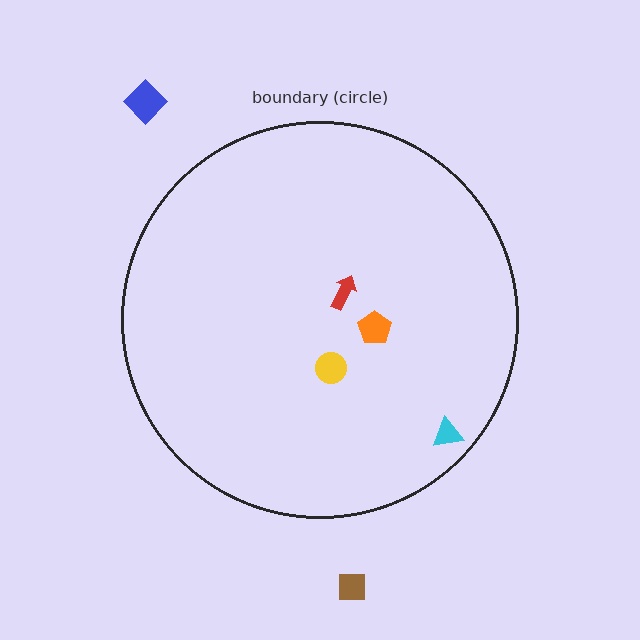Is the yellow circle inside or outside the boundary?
Inside.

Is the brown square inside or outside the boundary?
Outside.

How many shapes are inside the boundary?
4 inside, 2 outside.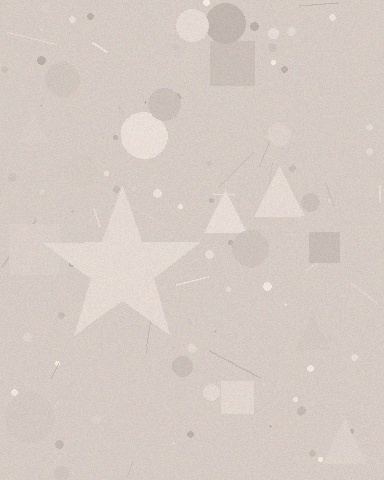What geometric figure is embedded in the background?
A star is embedded in the background.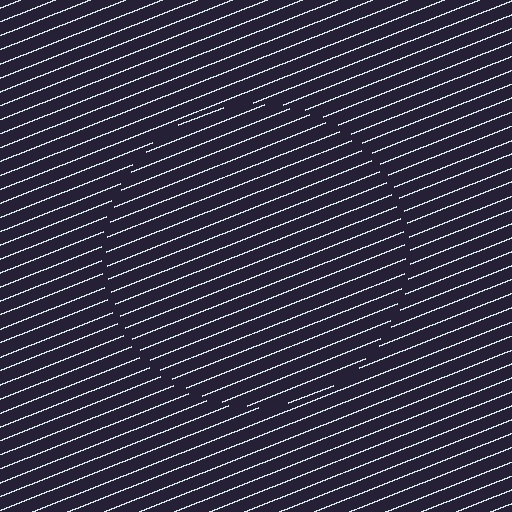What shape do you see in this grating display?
An illusory circle. The interior of the shape contains the same grating, shifted by half a period — the contour is defined by the phase discontinuity where line-ends from the inner and outer gratings abut.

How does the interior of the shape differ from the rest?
The interior of the shape contains the same grating, shifted by half a period — the contour is defined by the phase discontinuity where line-ends from the inner and outer gratings abut.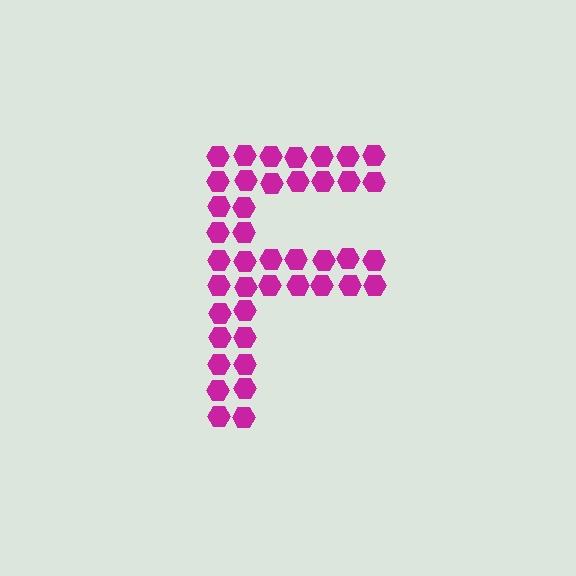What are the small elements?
The small elements are hexagons.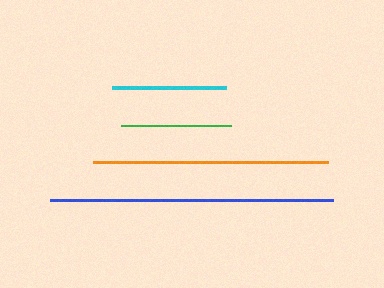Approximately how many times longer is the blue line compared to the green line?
The blue line is approximately 2.6 times the length of the green line.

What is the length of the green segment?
The green segment is approximately 110 pixels long.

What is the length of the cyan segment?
The cyan segment is approximately 114 pixels long.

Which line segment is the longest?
The blue line is the longest at approximately 284 pixels.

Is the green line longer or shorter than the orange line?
The orange line is longer than the green line.